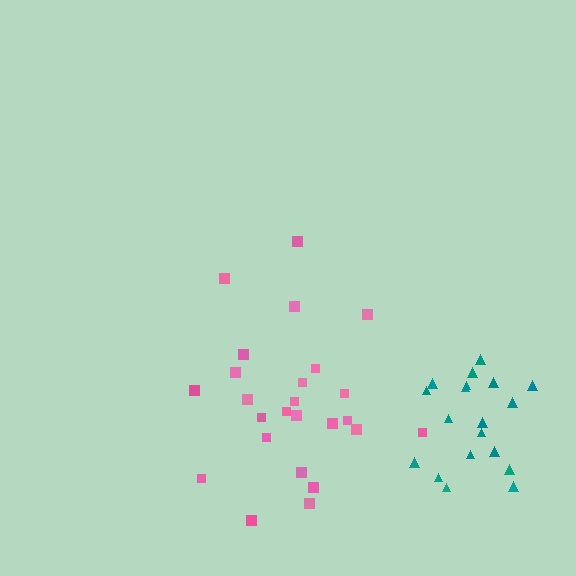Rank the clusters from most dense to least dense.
teal, pink.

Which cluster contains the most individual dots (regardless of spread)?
Pink (25).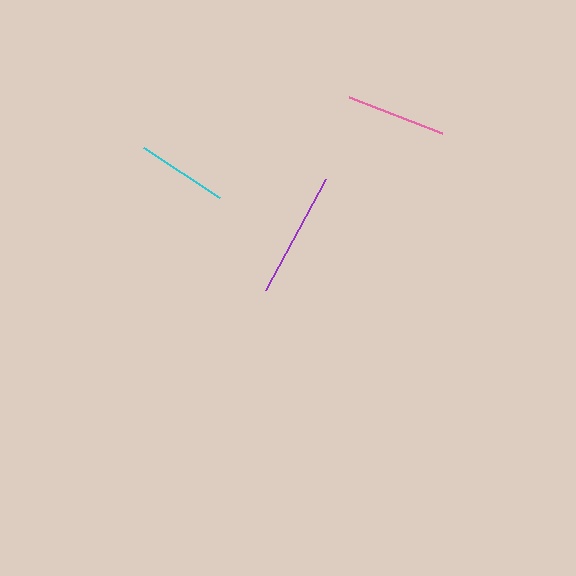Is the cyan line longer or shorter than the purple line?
The purple line is longer than the cyan line.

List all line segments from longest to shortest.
From longest to shortest: purple, pink, cyan.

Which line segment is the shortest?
The cyan line is the shortest at approximately 91 pixels.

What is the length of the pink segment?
The pink segment is approximately 99 pixels long.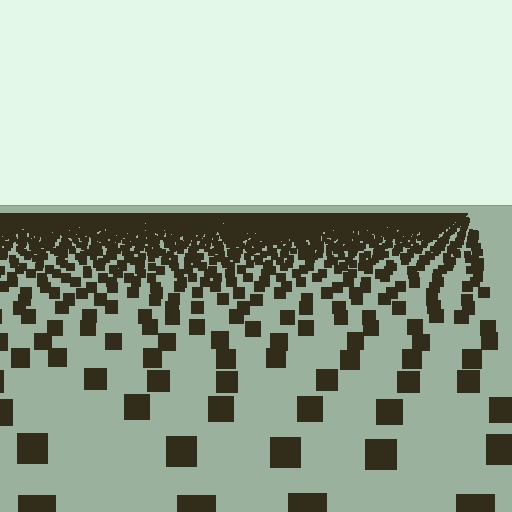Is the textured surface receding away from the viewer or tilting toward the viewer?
The surface is receding away from the viewer. Texture elements get smaller and denser toward the top.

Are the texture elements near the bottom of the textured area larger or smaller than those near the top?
Larger. Near the bottom, elements are closer to the viewer and appear at a bigger on-screen size.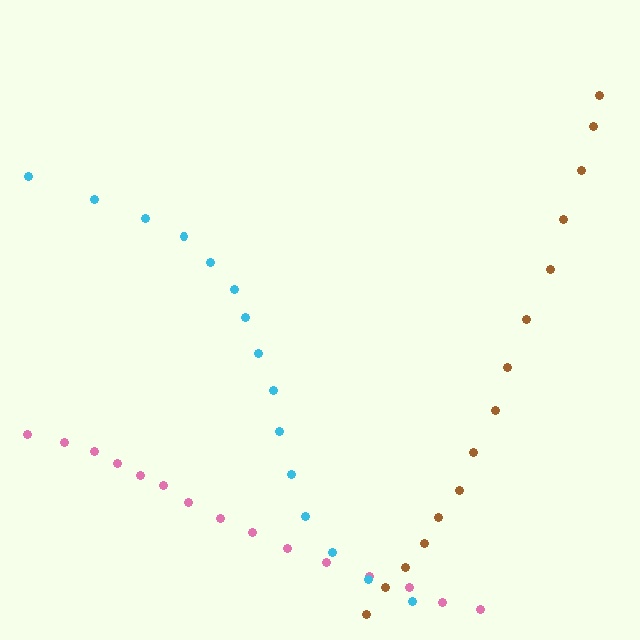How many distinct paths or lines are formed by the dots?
There are 3 distinct paths.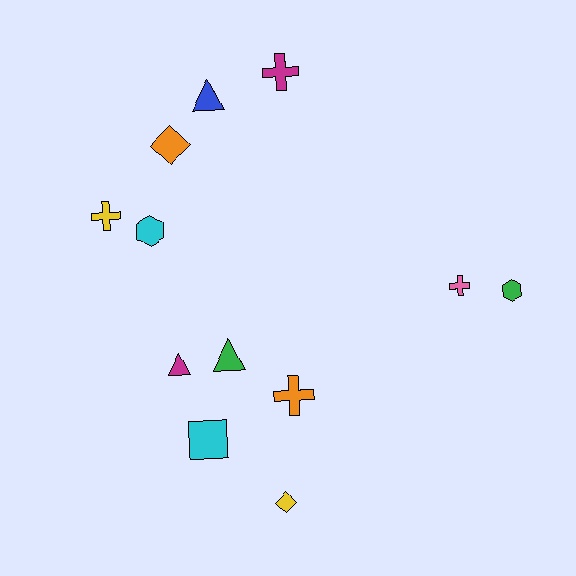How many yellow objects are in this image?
There are 2 yellow objects.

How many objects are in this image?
There are 12 objects.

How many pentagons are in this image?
There are no pentagons.